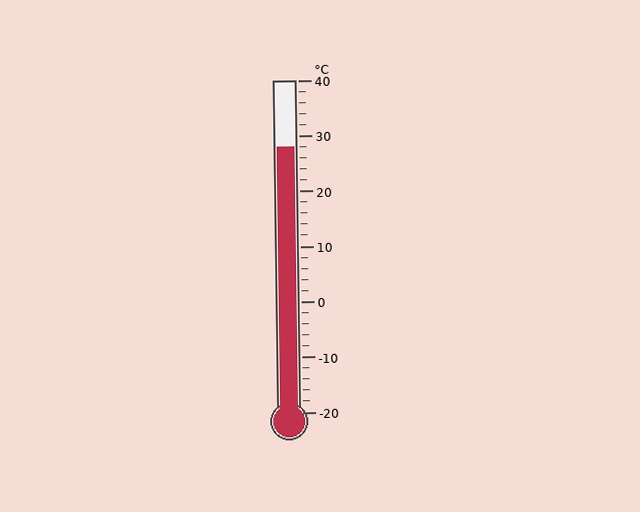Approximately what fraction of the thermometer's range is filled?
The thermometer is filled to approximately 80% of its range.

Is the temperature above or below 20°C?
The temperature is above 20°C.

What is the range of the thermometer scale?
The thermometer scale ranges from -20°C to 40°C.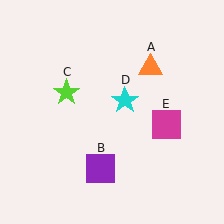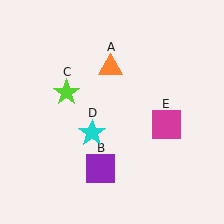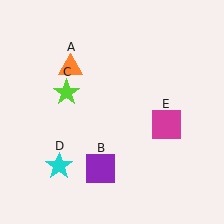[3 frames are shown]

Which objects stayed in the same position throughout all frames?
Purple square (object B) and lime star (object C) and magenta square (object E) remained stationary.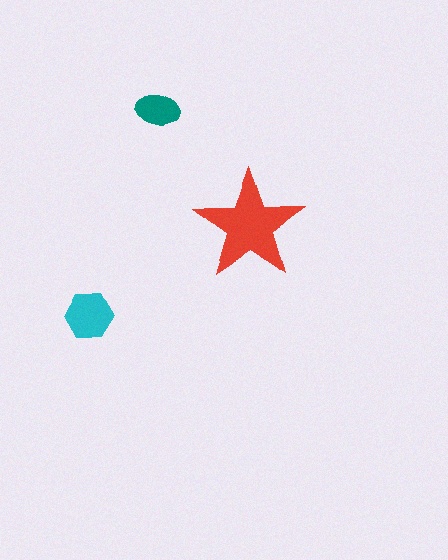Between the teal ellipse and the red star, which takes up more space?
The red star.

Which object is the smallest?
The teal ellipse.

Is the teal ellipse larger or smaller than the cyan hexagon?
Smaller.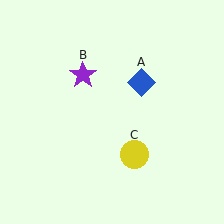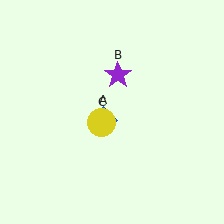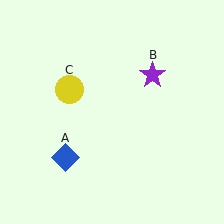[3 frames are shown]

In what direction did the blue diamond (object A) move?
The blue diamond (object A) moved down and to the left.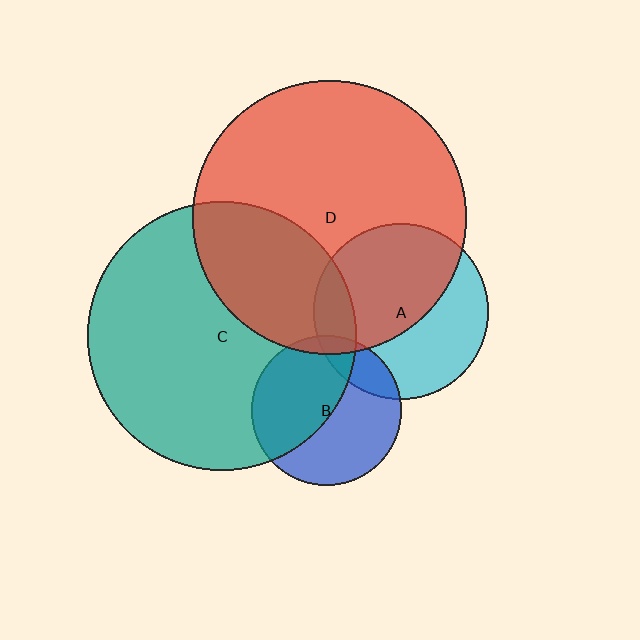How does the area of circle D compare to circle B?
Approximately 3.4 times.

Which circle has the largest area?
Circle D (red).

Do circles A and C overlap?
Yes.